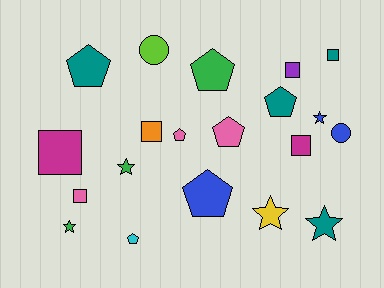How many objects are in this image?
There are 20 objects.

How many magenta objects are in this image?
There are 2 magenta objects.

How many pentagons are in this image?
There are 7 pentagons.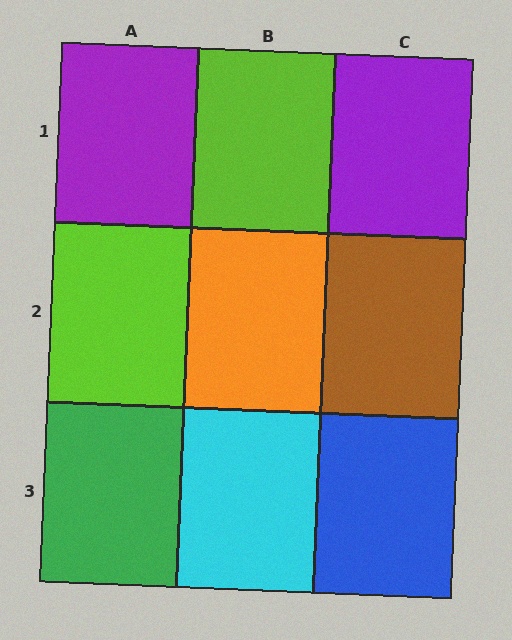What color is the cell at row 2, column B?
Orange.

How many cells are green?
1 cell is green.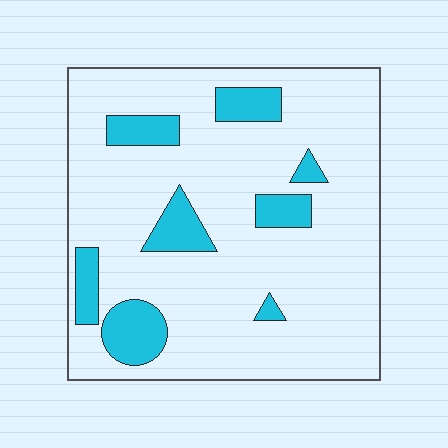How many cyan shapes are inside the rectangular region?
8.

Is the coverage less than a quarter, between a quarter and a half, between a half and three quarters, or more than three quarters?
Less than a quarter.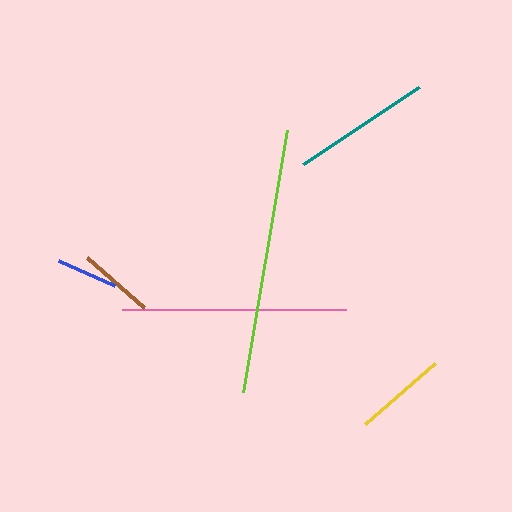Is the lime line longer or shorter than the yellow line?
The lime line is longer than the yellow line.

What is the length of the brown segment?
The brown segment is approximately 76 pixels long.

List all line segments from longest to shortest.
From longest to shortest: lime, pink, teal, yellow, brown, blue.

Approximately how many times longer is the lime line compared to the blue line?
The lime line is approximately 4.4 times the length of the blue line.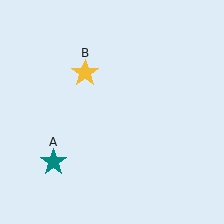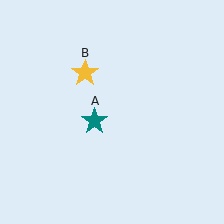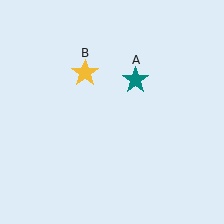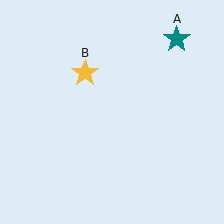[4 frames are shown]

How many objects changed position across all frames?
1 object changed position: teal star (object A).